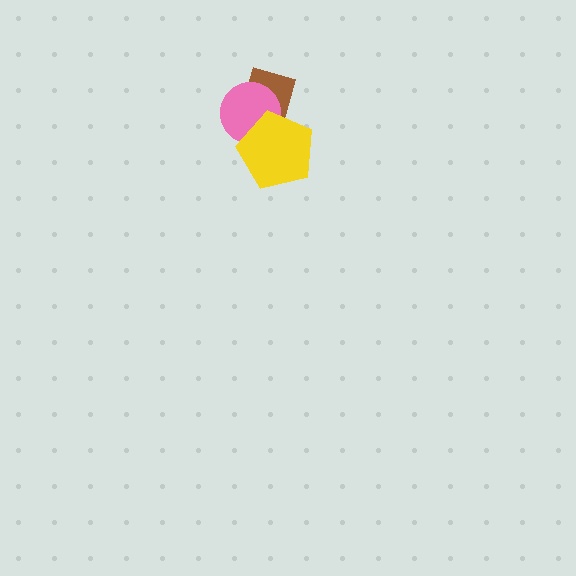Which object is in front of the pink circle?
The yellow pentagon is in front of the pink circle.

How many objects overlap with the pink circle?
2 objects overlap with the pink circle.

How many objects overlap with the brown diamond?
2 objects overlap with the brown diamond.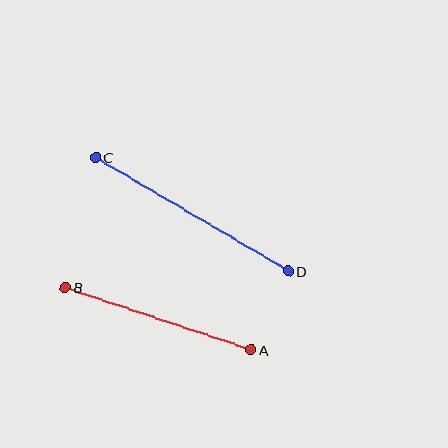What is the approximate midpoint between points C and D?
The midpoint is at approximately (192, 214) pixels.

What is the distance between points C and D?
The distance is approximately 224 pixels.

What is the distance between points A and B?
The distance is approximately 196 pixels.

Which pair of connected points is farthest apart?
Points C and D are farthest apart.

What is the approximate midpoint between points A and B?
The midpoint is at approximately (158, 319) pixels.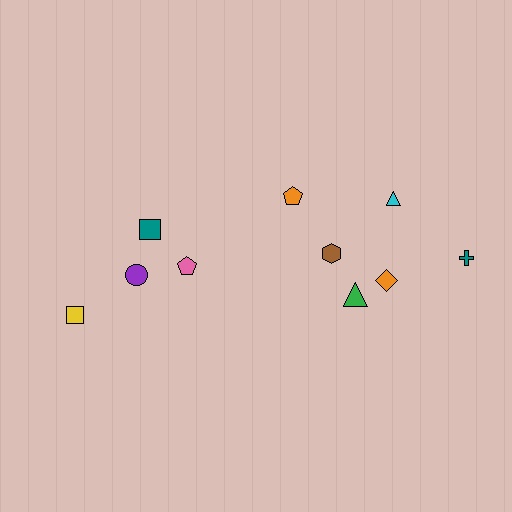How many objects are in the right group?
There are 6 objects.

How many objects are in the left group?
There are 4 objects.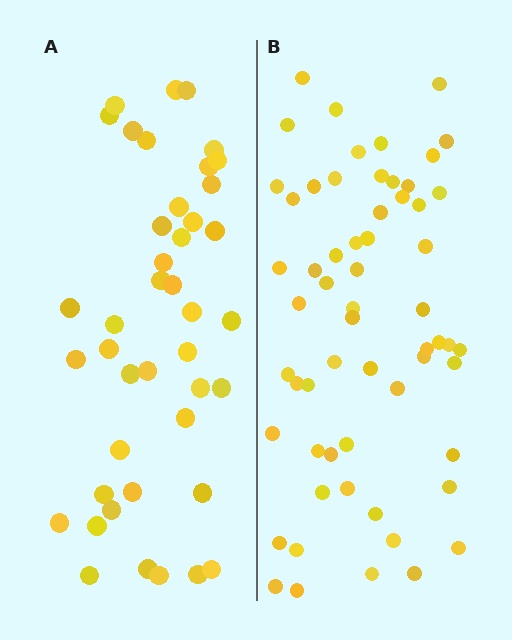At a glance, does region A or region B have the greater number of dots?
Region B (the right region) has more dots.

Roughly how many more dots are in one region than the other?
Region B has approximately 20 more dots than region A.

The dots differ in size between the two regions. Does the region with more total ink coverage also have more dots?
No. Region A has more total ink coverage because its dots are larger, but region B actually contains more individual dots. Total area can be misleading — the number of items is what matters here.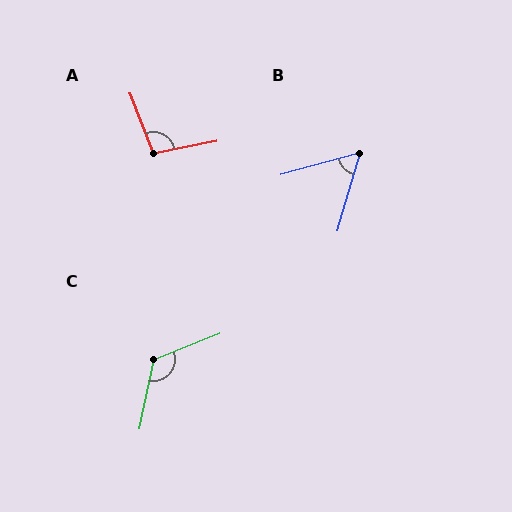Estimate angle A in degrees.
Approximately 100 degrees.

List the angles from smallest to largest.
B (59°), A (100°), C (123°).